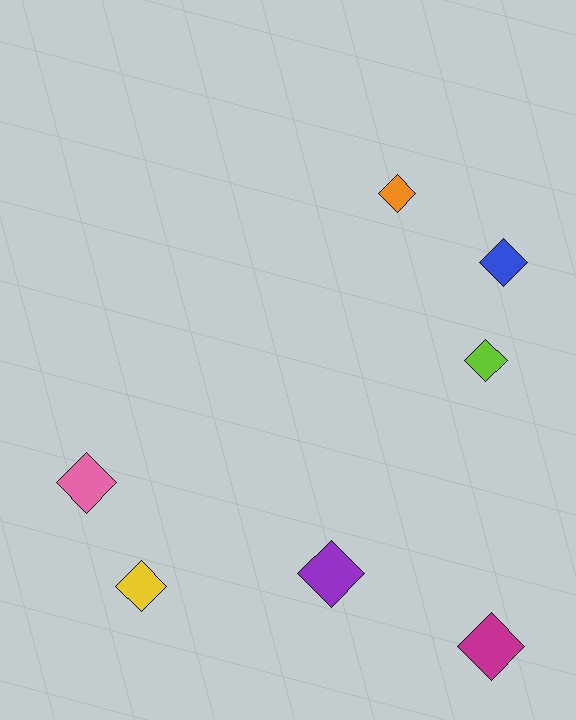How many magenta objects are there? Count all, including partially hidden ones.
There is 1 magenta object.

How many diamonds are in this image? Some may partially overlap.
There are 7 diamonds.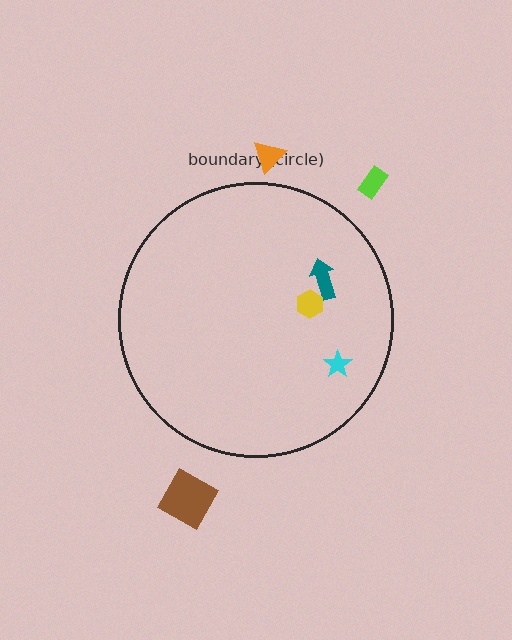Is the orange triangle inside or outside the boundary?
Outside.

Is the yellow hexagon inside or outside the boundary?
Inside.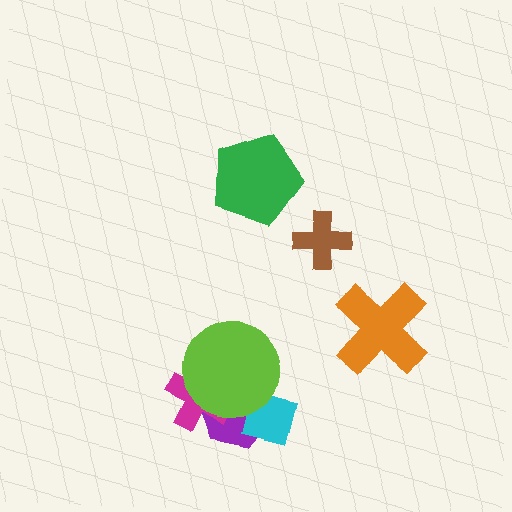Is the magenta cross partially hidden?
Yes, it is partially covered by another shape.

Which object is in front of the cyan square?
The lime circle is in front of the cyan square.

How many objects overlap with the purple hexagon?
3 objects overlap with the purple hexagon.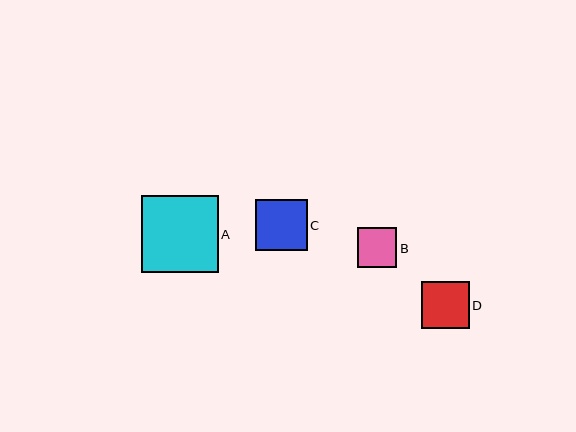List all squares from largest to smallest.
From largest to smallest: A, C, D, B.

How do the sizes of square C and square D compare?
Square C and square D are approximately the same size.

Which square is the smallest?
Square B is the smallest with a size of approximately 39 pixels.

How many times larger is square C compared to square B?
Square C is approximately 1.3 times the size of square B.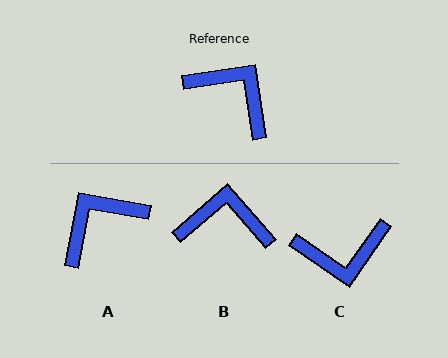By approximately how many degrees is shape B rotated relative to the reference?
Approximately 32 degrees counter-clockwise.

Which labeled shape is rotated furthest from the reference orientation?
C, about 133 degrees away.